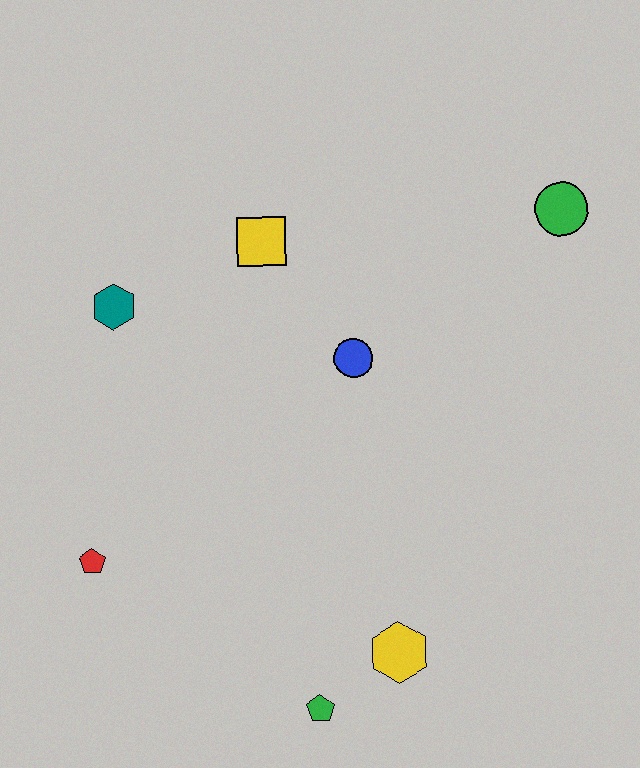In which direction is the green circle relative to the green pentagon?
The green circle is above the green pentagon.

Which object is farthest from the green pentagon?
The green circle is farthest from the green pentagon.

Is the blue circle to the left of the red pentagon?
No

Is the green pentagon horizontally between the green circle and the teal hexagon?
Yes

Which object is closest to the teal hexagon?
The yellow square is closest to the teal hexagon.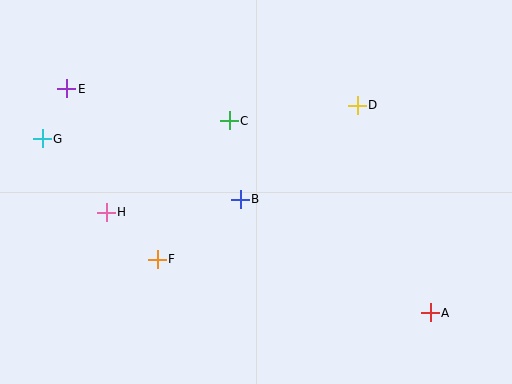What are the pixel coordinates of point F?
Point F is at (157, 259).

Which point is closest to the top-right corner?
Point D is closest to the top-right corner.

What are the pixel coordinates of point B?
Point B is at (240, 199).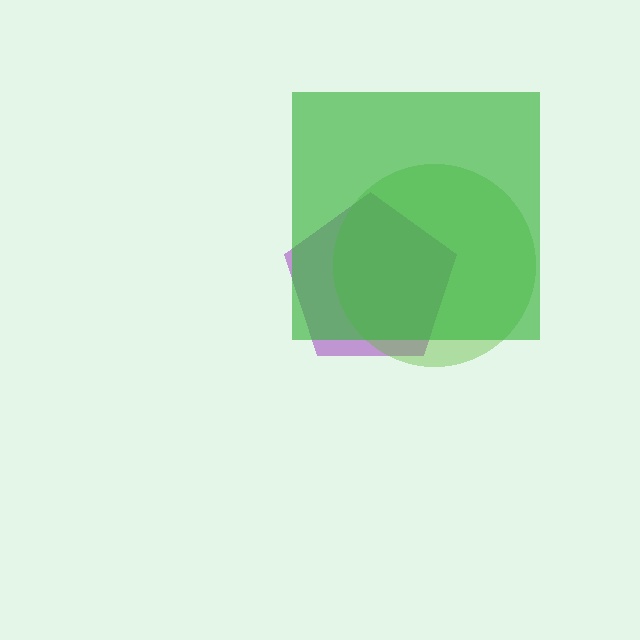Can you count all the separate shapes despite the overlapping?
Yes, there are 3 separate shapes.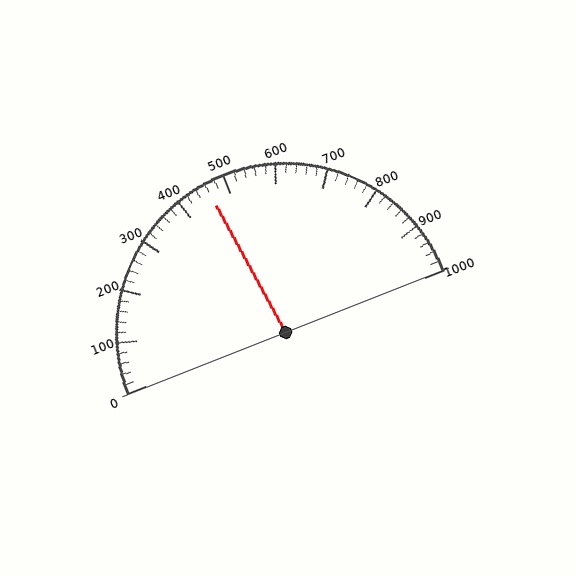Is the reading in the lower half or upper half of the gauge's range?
The reading is in the lower half of the range (0 to 1000).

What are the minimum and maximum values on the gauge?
The gauge ranges from 0 to 1000.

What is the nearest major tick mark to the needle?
The nearest major tick mark is 500.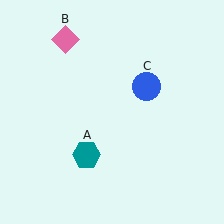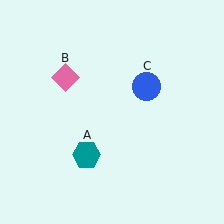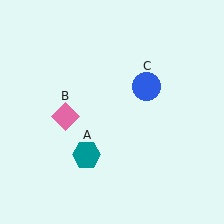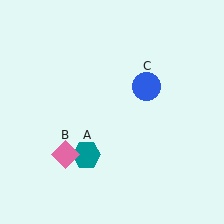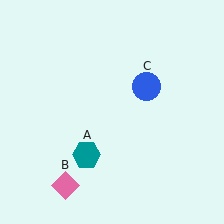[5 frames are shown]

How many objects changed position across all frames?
1 object changed position: pink diamond (object B).